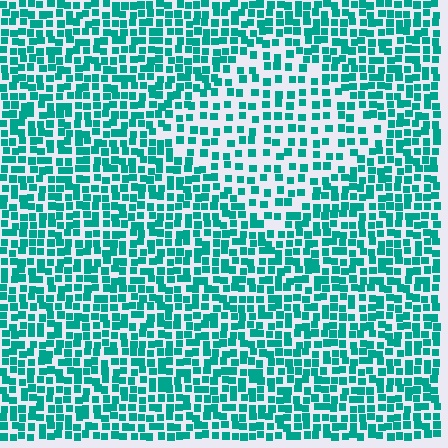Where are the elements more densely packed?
The elements are more densely packed outside the diamond boundary.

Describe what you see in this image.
The image contains small teal elements arranged at two different densities. A diamond-shaped region is visible where the elements are less densely packed than the surrounding area.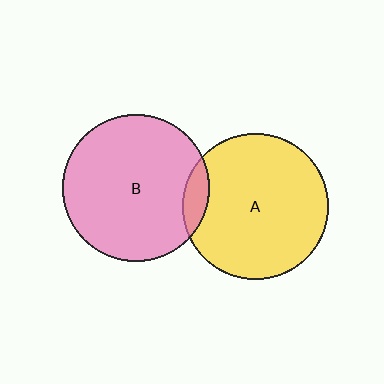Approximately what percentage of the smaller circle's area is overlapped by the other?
Approximately 10%.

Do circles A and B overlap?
Yes.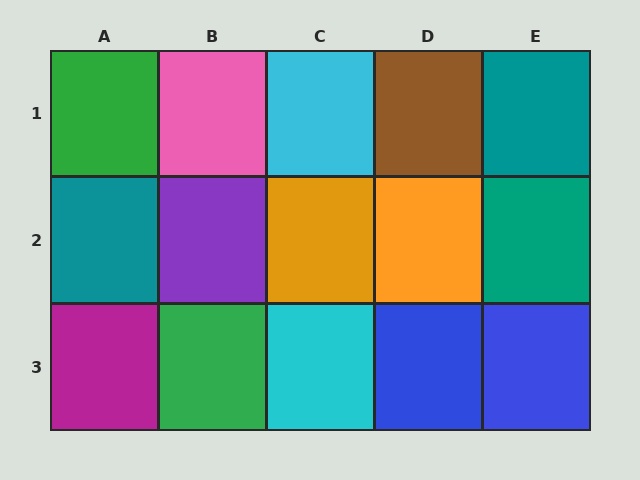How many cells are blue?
2 cells are blue.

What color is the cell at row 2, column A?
Teal.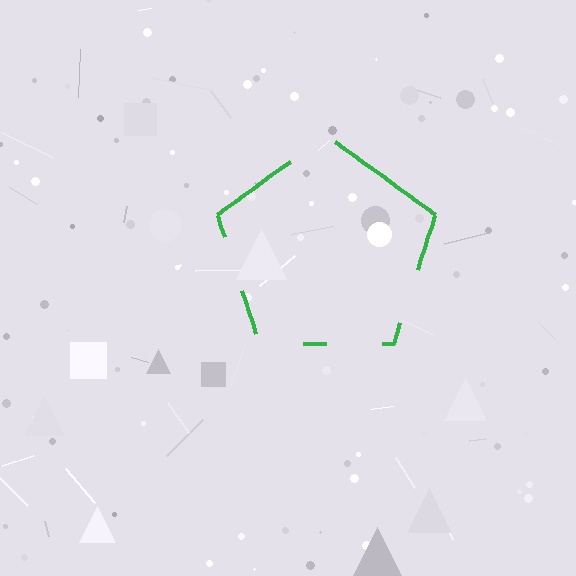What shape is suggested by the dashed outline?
The dashed outline suggests a pentagon.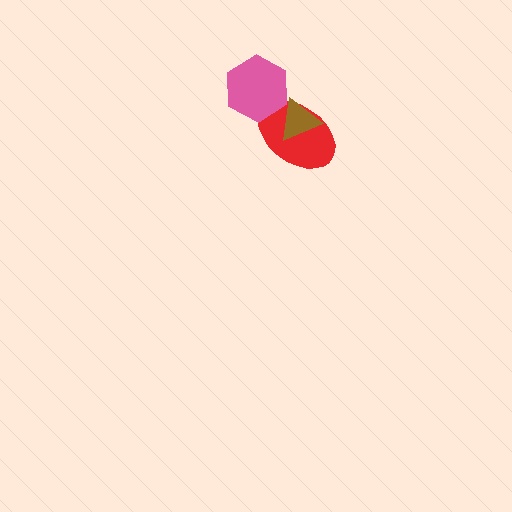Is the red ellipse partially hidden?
Yes, it is partially covered by another shape.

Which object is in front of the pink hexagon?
The brown triangle is in front of the pink hexagon.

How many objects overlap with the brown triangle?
2 objects overlap with the brown triangle.